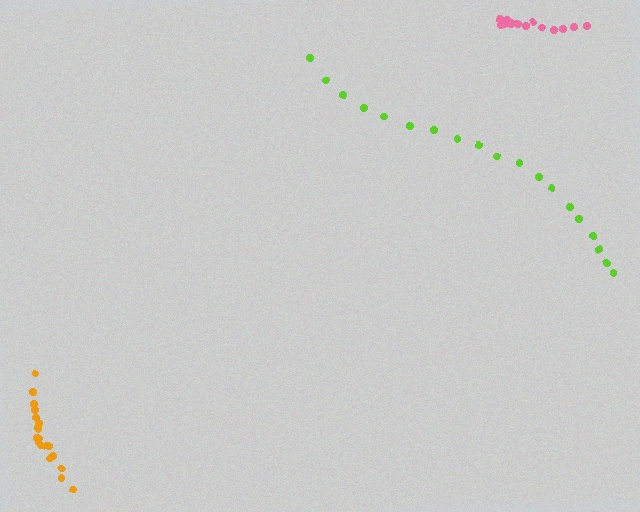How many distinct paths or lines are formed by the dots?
There are 3 distinct paths.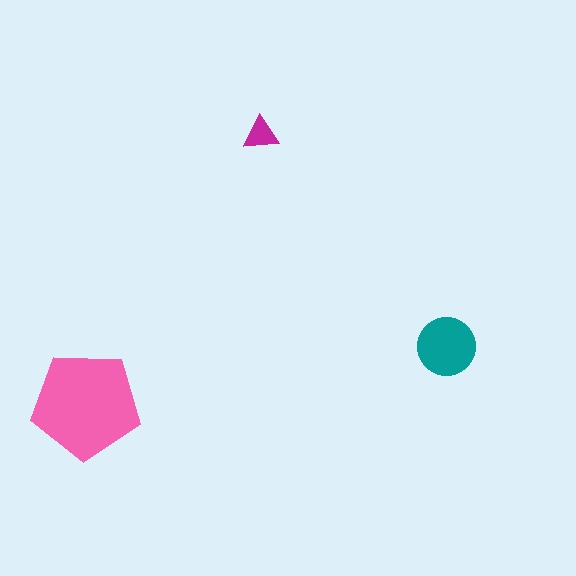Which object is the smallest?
The magenta triangle.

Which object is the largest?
The pink pentagon.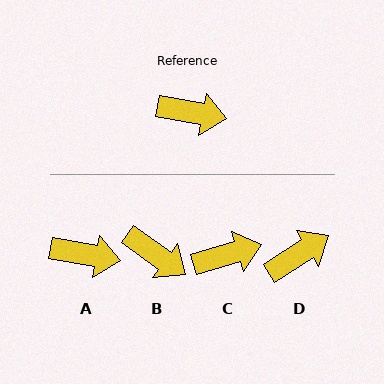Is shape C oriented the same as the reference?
No, it is off by about 27 degrees.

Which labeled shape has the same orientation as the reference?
A.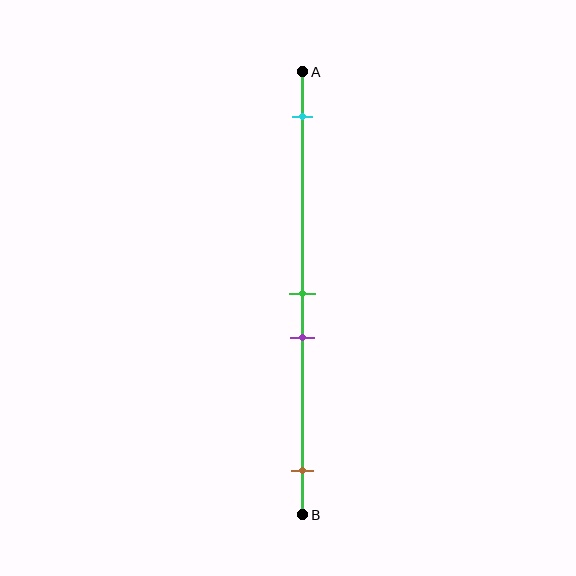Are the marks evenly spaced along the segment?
No, the marks are not evenly spaced.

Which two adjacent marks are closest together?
The green and purple marks are the closest adjacent pair.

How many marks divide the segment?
There are 4 marks dividing the segment.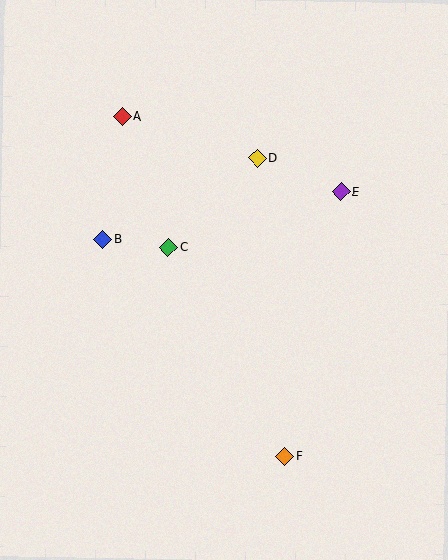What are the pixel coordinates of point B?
Point B is at (102, 239).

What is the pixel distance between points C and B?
The distance between C and B is 67 pixels.